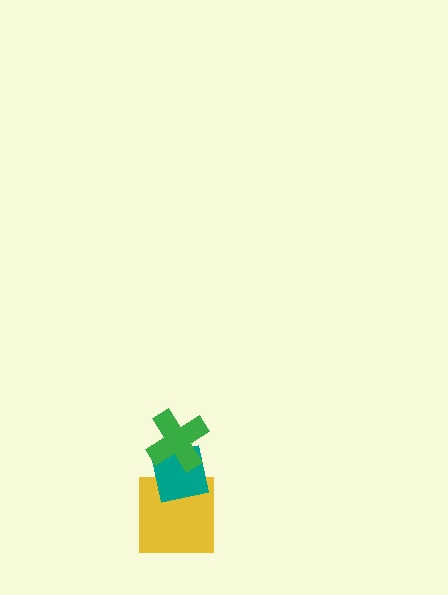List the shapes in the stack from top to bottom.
From top to bottom: the green cross, the teal square, the yellow square.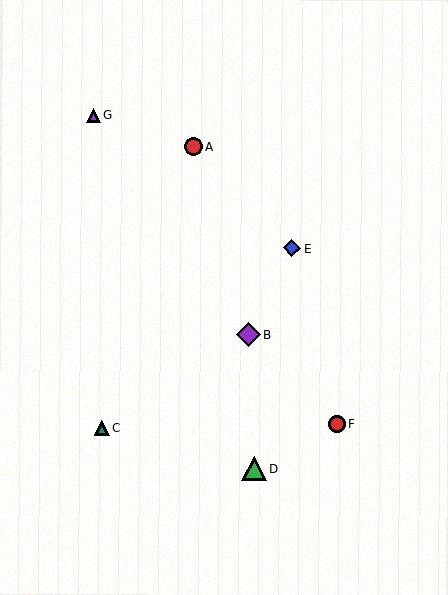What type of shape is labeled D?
Shape D is a green triangle.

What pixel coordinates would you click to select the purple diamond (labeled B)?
Click at (248, 335) to select the purple diamond B.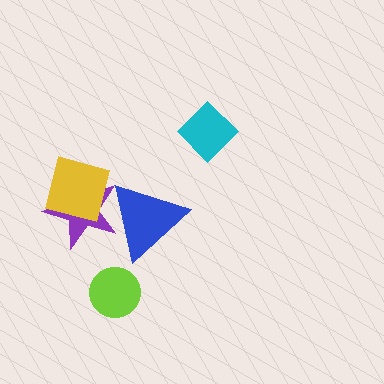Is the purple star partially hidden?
Yes, it is partially covered by another shape.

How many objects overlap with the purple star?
2 objects overlap with the purple star.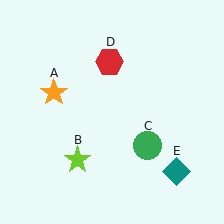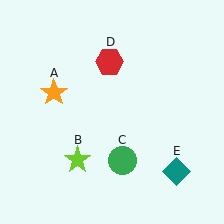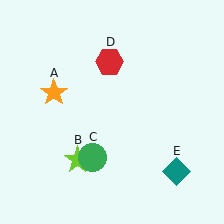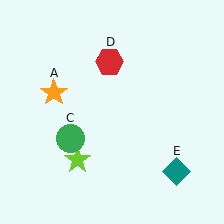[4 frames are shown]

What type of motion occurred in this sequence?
The green circle (object C) rotated clockwise around the center of the scene.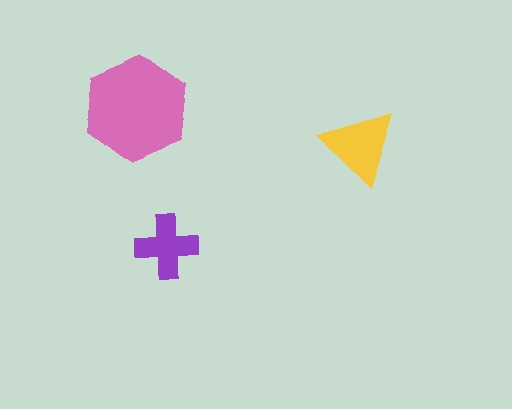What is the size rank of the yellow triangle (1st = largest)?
2nd.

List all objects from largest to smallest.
The pink hexagon, the yellow triangle, the purple cross.